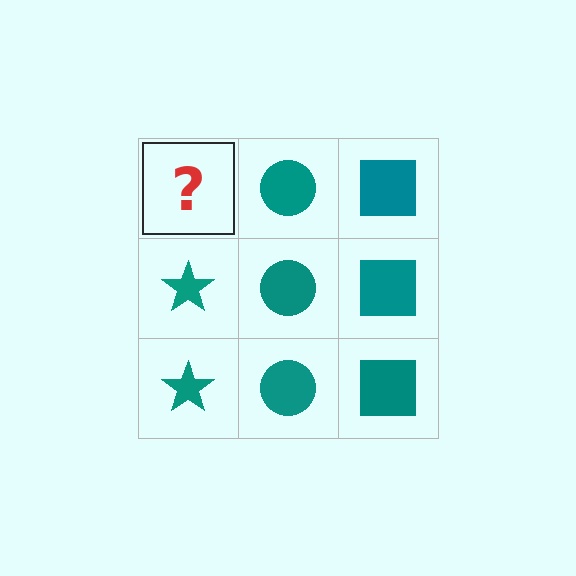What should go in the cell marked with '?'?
The missing cell should contain a teal star.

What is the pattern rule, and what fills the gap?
The rule is that each column has a consistent shape. The gap should be filled with a teal star.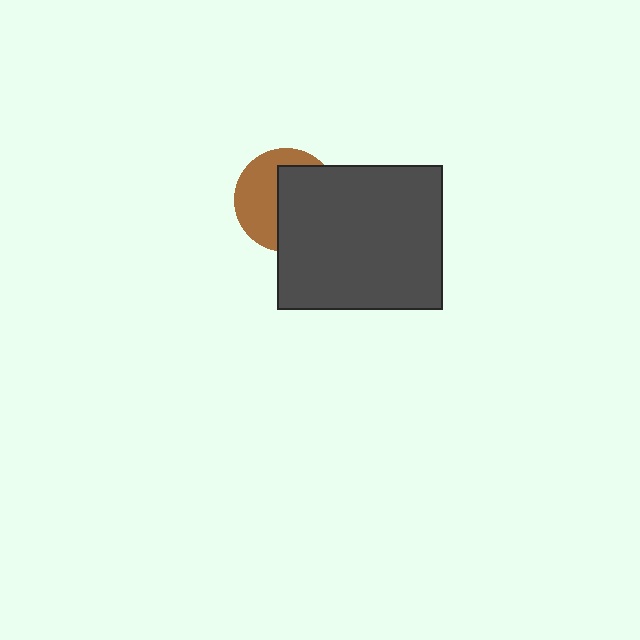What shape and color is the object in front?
The object in front is a dark gray rectangle.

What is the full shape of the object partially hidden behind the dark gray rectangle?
The partially hidden object is a brown circle.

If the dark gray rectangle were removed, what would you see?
You would see the complete brown circle.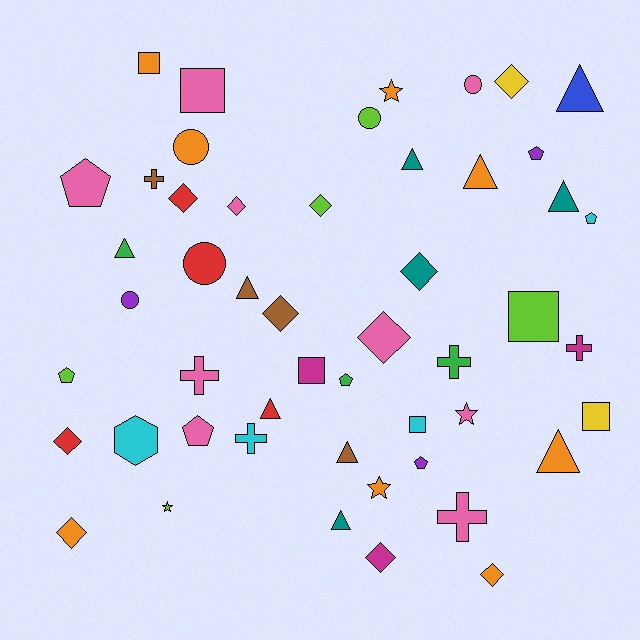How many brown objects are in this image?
There are 4 brown objects.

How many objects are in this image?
There are 50 objects.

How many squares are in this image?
There are 6 squares.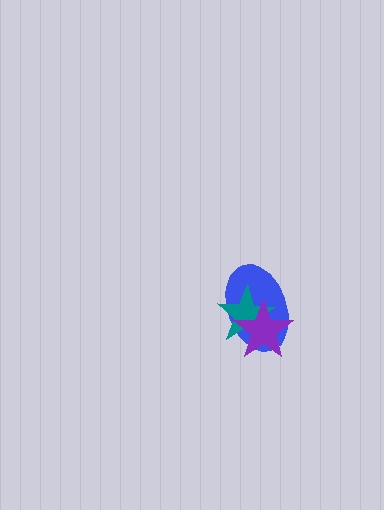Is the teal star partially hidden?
Yes, it is partially covered by another shape.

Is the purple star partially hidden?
No, no other shape covers it.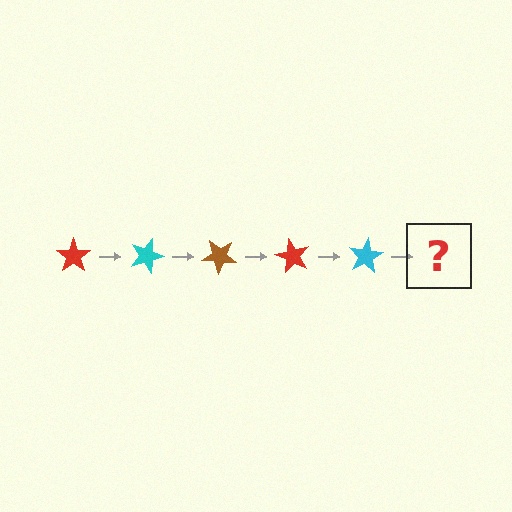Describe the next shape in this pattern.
It should be a brown star, rotated 100 degrees from the start.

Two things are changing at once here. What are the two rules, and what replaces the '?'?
The two rules are that it rotates 20 degrees each step and the color cycles through red, cyan, and brown. The '?' should be a brown star, rotated 100 degrees from the start.